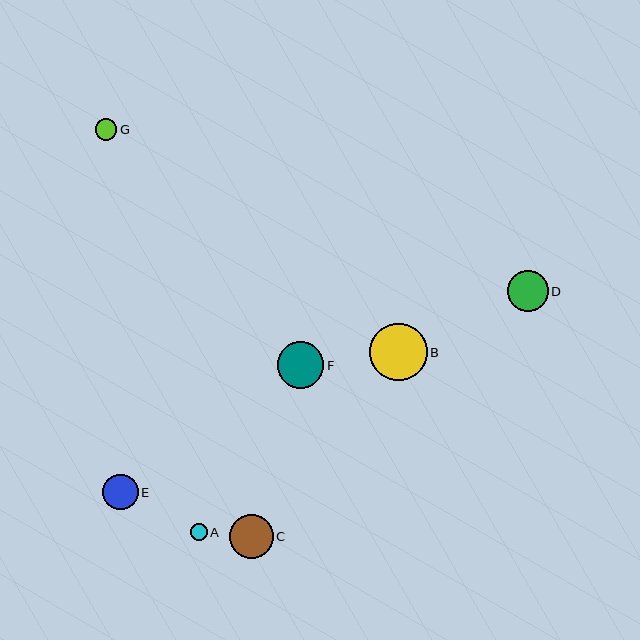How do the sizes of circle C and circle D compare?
Circle C and circle D are approximately the same size.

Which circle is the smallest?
Circle A is the smallest with a size of approximately 17 pixels.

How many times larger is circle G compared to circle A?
Circle G is approximately 1.3 times the size of circle A.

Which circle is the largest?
Circle B is the largest with a size of approximately 57 pixels.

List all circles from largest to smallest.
From largest to smallest: B, F, C, D, E, G, A.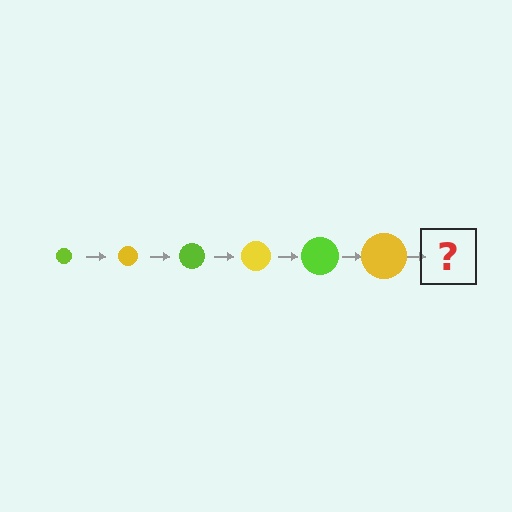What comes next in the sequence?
The next element should be a lime circle, larger than the previous one.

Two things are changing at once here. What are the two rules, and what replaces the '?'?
The two rules are that the circle grows larger each step and the color cycles through lime and yellow. The '?' should be a lime circle, larger than the previous one.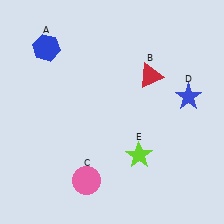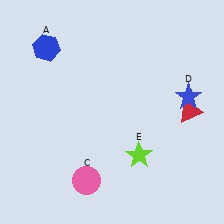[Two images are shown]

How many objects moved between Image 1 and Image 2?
1 object moved between the two images.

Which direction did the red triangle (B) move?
The red triangle (B) moved right.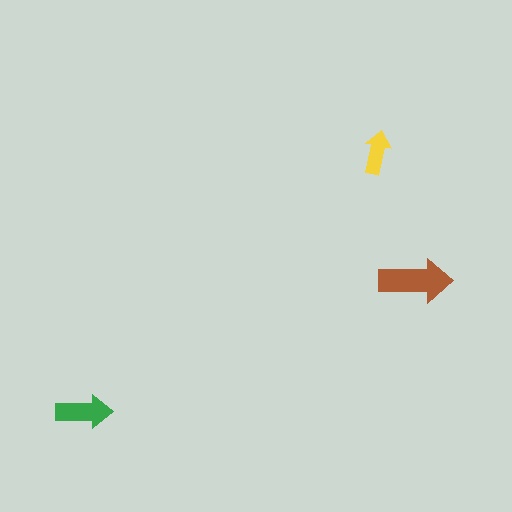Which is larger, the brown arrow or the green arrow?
The brown one.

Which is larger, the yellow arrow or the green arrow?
The green one.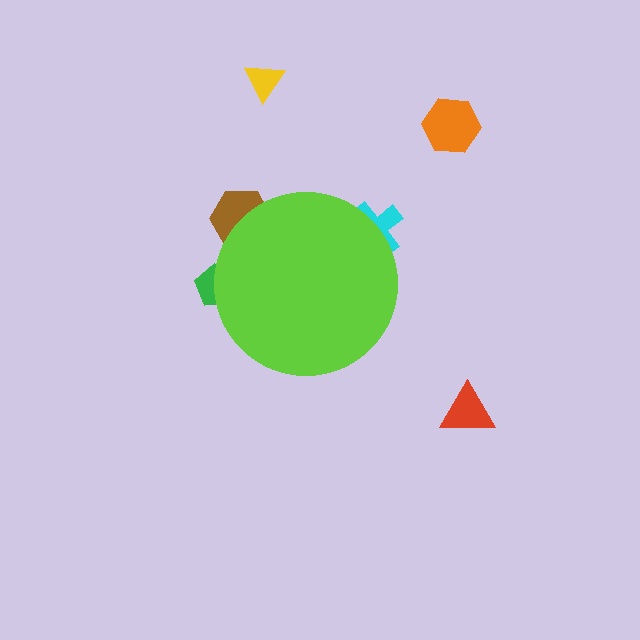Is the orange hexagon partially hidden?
No, the orange hexagon is fully visible.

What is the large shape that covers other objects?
A lime circle.